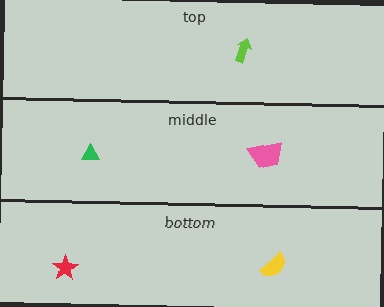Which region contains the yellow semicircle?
The bottom region.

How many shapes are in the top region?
1.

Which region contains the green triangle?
The middle region.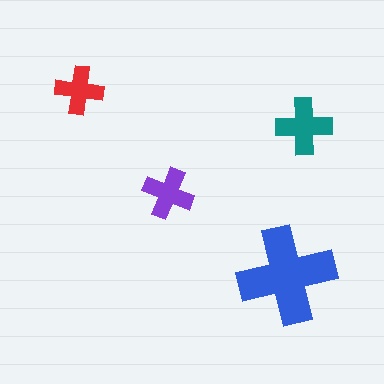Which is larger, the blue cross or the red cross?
The blue one.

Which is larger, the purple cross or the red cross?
The purple one.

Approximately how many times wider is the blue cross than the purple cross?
About 2 times wider.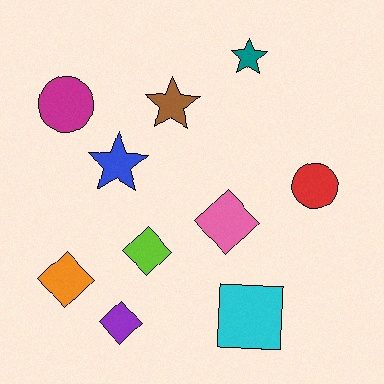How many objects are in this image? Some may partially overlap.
There are 10 objects.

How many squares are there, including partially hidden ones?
There is 1 square.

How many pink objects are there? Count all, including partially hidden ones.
There is 1 pink object.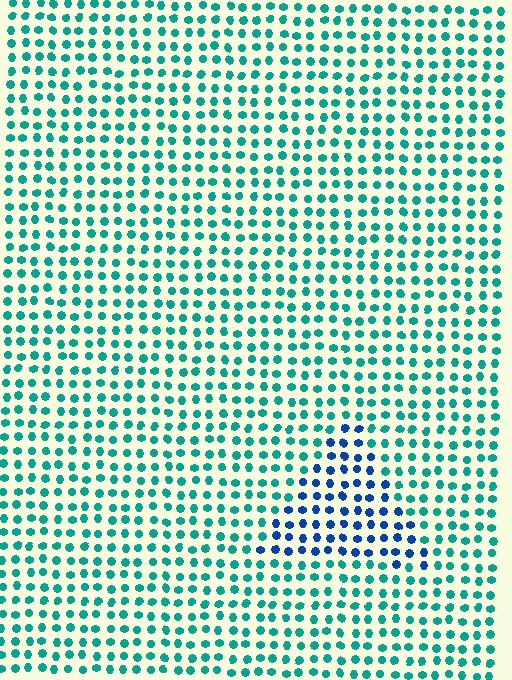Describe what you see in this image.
The image is filled with small teal elements in a uniform arrangement. A triangle-shaped region is visible where the elements are tinted to a slightly different hue, forming a subtle color boundary.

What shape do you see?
I see a triangle.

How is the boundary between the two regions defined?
The boundary is defined purely by a slight shift in hue (about 48 degrees). Spacing, size, and orientation are identical on both sides.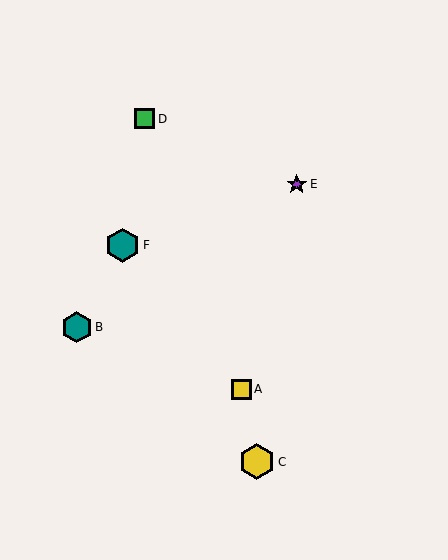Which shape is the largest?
The yellow hexagon (labeled C) is the largest.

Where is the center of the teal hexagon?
The center of the teal hexagon is at (77, 327).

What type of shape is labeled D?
Shape D is a green square.